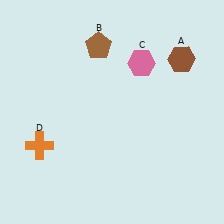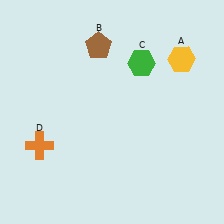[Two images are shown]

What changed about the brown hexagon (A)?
In Image 1, A is brown. In Image 2, it changed to yellow.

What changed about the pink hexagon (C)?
In Image 1, C is pink. In Image 2, it changed to green.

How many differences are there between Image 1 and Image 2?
There are 2 differences between the two images.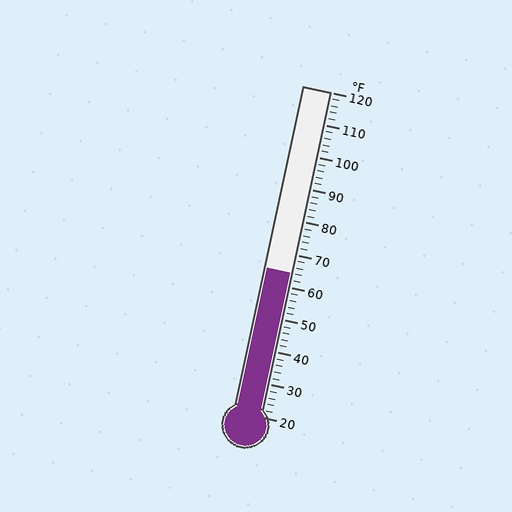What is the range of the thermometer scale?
The thermometer scale ranges from 20°F to 120°F.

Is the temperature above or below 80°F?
The temperature is below 80°F.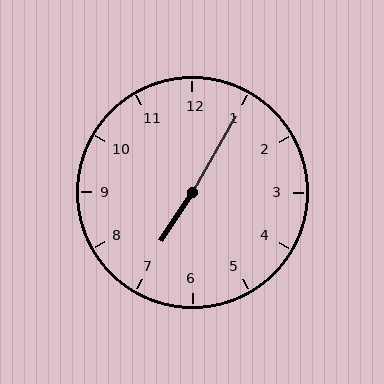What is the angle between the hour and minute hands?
Approximately 178 degrees.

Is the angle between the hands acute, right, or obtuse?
It is obtuse.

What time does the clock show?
7:05.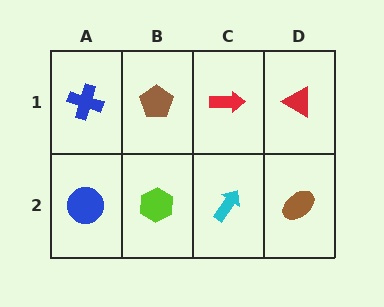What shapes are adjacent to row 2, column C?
A red arrow (row 1, column C), a lime hexagon (row 2, column B), a brown ellipse (row 2, column D).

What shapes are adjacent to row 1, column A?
A blue circle (row 2, column A), a brown pentagon (row 1, column B).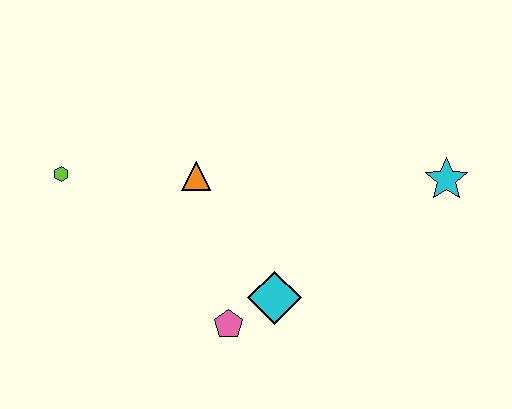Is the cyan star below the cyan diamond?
No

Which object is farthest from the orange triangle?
The cyan star is farthest from the orange triangle.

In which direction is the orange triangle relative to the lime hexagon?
The orange triangle is to the right of the lime hexagon.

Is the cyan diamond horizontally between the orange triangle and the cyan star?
Yes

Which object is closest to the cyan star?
The cyan diamond is closest to the cyan star.